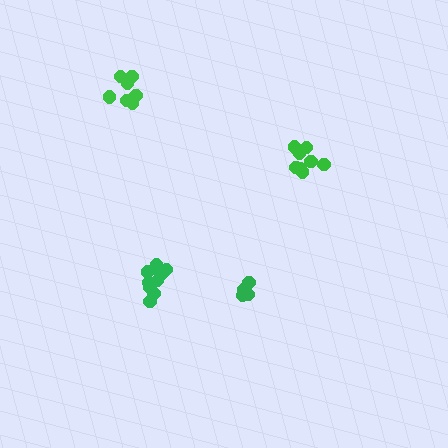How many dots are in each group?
Group 1: 10 dots, Group 2: 8 dots, Group 3: 7 dots, Group 4: 5 dots (30 total).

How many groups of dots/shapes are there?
There are 4 groups.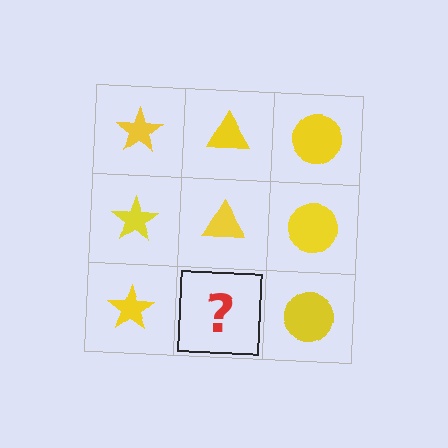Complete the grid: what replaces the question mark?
The question mark should be replaced with a yellow triangle.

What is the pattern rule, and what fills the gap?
The rule is that each column has a consistent shape. The gap should be filled with a yellow triangle.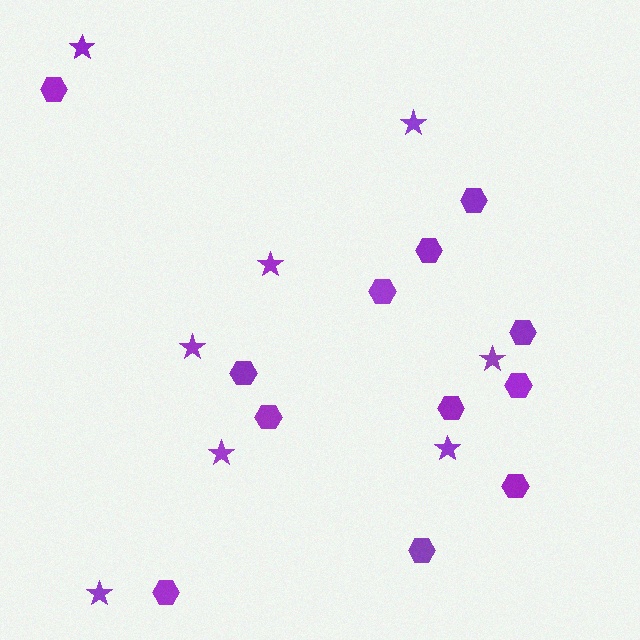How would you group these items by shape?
There are 2 groups: one group of stars (8) and one group of hexagons (12).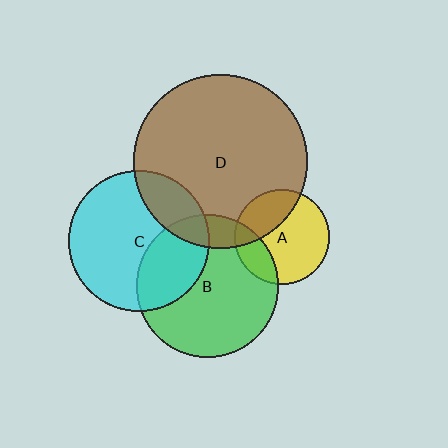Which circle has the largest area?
Circle D (brown).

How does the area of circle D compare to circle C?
Approximately 1.5 times.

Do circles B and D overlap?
Yes.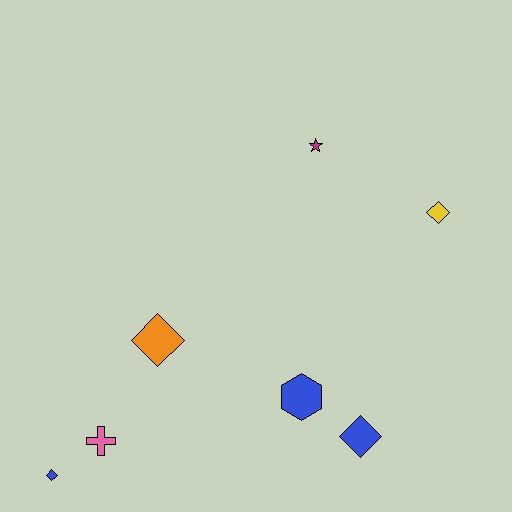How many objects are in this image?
There are 7 objects.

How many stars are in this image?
There is 1 star.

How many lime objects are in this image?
There are no lime objects.